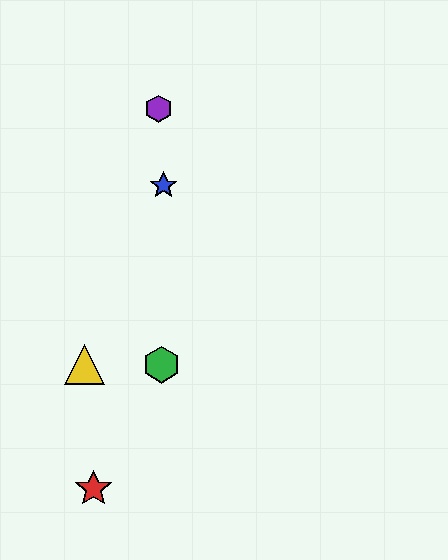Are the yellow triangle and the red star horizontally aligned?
No, the yellow triangle is at y≈365 and the red star is at y≈489.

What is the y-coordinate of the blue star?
The blue star is at y≈186.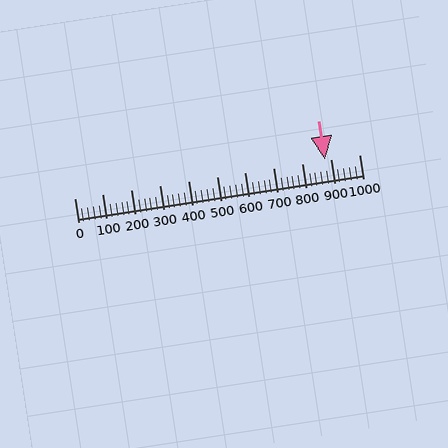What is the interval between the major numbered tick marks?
The major tick marks are spaced 100 units apart.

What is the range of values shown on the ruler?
The ruler shows values from 0 to 1000.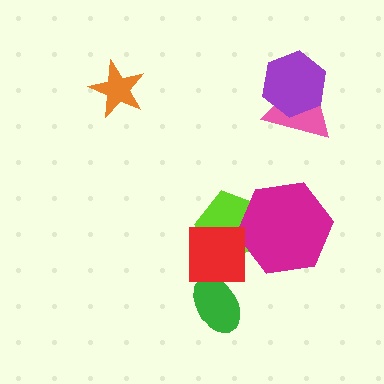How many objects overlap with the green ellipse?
1 object overlaps with the green ellipse.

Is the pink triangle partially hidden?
Yes, it is partially covered by another shape.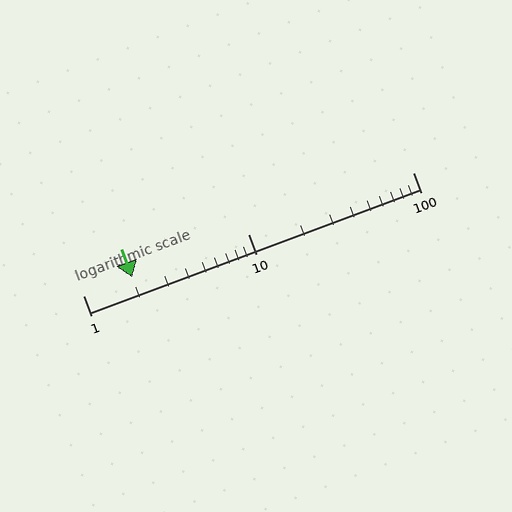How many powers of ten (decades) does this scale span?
The scale spans 2 decades, from 1 to 100.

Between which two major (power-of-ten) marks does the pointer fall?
The pointer is between 1 and 10.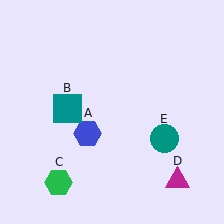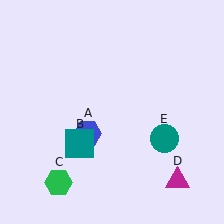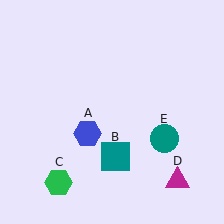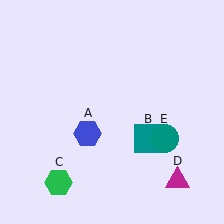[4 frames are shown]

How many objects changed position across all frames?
1 object changed position: teal square (object B).